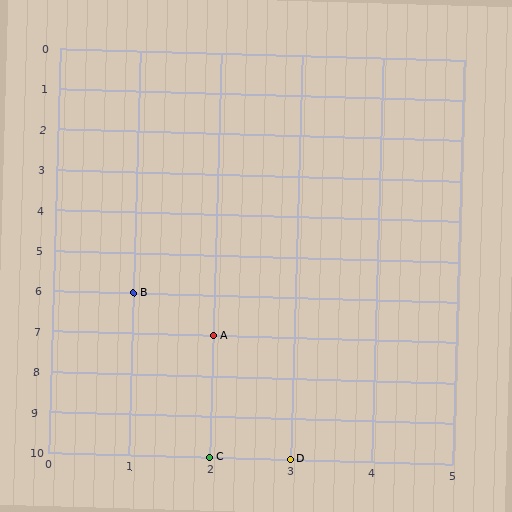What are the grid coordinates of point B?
Point B is at grid coordinates (1, 6).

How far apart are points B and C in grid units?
Points B and C are 1 column and 4 rows apart (about 4.1 grid units diagonally).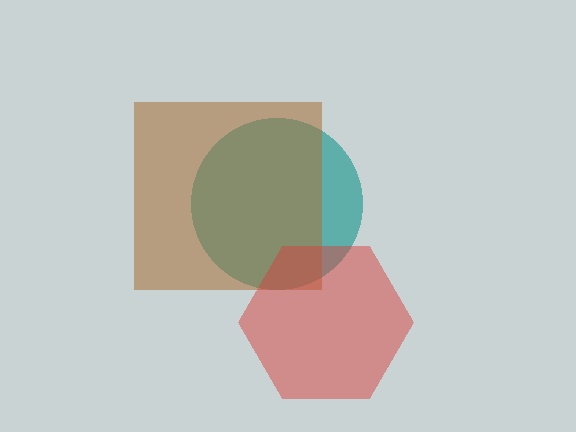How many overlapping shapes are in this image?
There are 3 overlapping shapes in the image.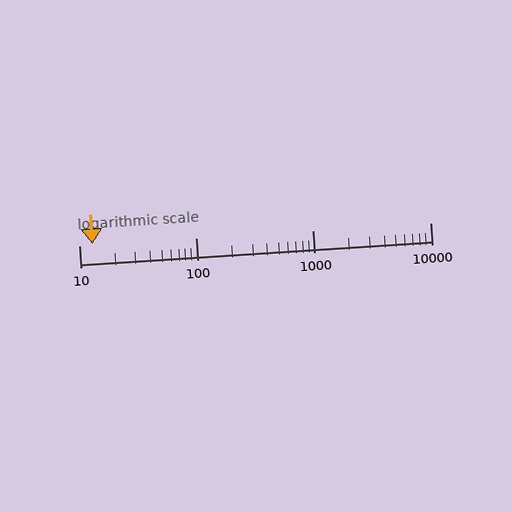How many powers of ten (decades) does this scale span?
The scale spans 3 decades, from 10 to 10000.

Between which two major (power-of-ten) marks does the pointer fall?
The pointer is between 10 and 100.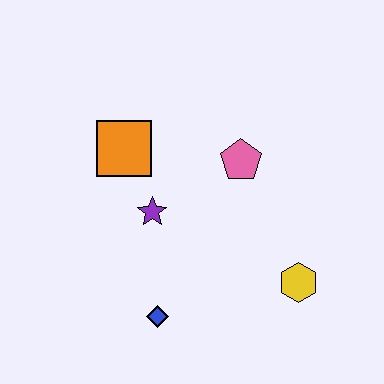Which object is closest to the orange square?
The purple star is closest to the orange square.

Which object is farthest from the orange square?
The yellow hexagon is farthest from the orange square.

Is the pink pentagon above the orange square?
No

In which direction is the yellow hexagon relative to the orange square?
The yellow hexagon is to the right of the orange square.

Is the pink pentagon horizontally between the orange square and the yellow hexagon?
Yes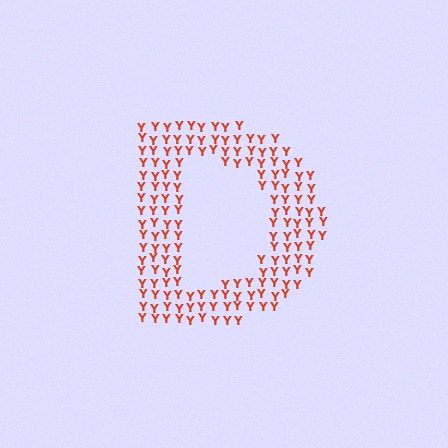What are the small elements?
The small elements are letter Y's.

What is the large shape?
The large shape is the letter D.